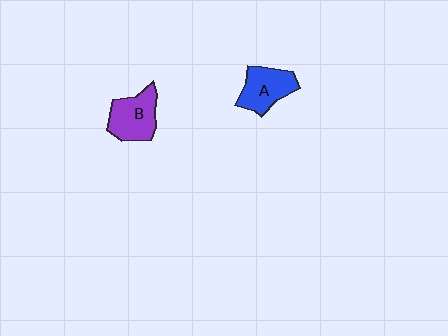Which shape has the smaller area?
Shape A (blue).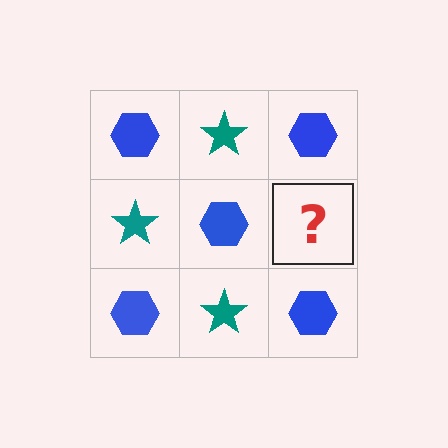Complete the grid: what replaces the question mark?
The question mark should be replaced with a teal star.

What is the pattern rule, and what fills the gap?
The rule is that it alternates blue hexagon and teal star in a checkerboard pattern. The gap should be filled with a teal star.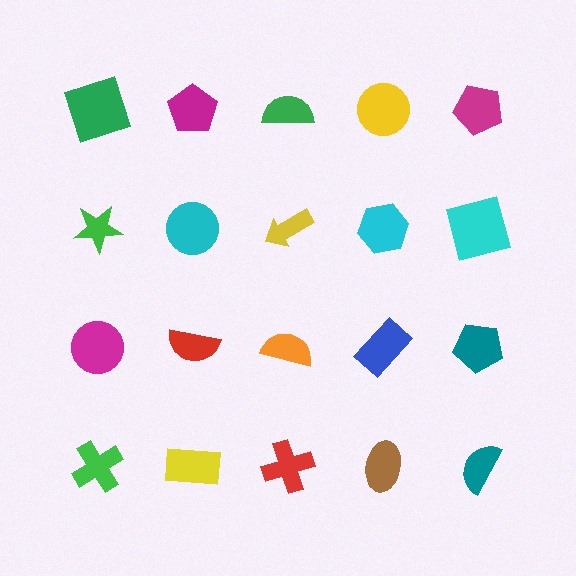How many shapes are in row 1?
5 shapes.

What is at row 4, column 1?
A green cross.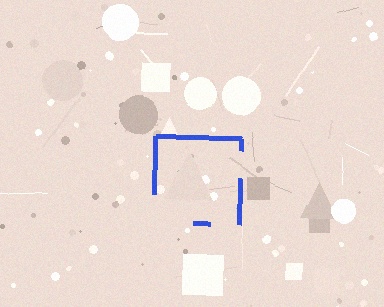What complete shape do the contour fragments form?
The contour fragments form a square.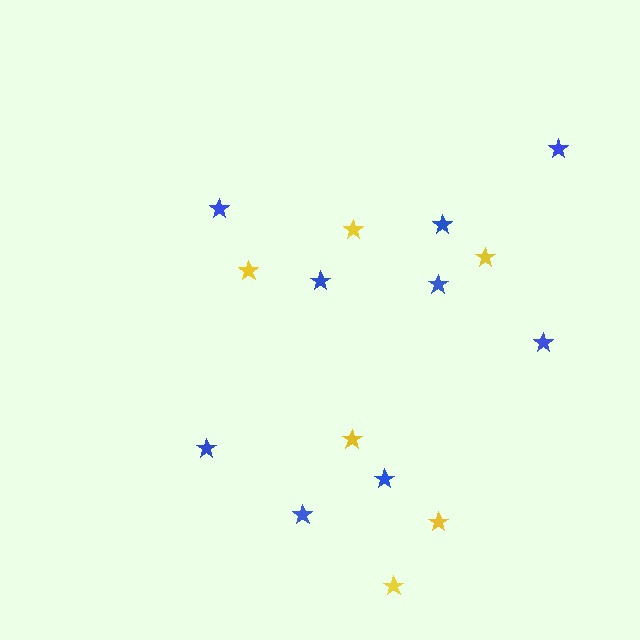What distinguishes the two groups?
There are 2 groups: one group of yellow stars (6) and one group of blue stars (9).